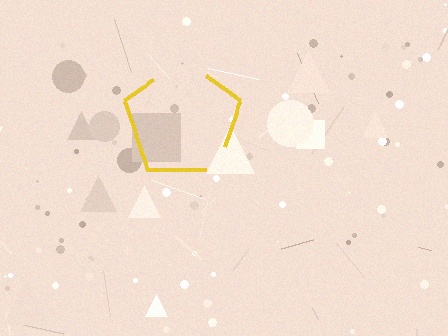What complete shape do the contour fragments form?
The contour fragments form a pentagon.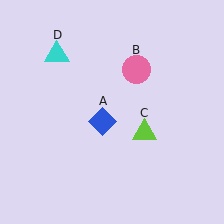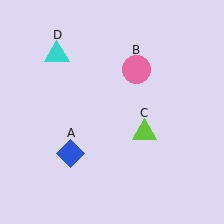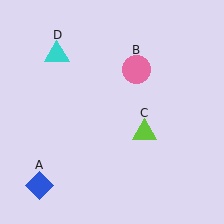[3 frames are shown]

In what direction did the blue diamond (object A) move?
The blue diamond (object A) moved down and to the left.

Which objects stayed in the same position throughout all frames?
Pink circle (object B) and lime triangle (object C) and cyan triangle (object D) remained stationary.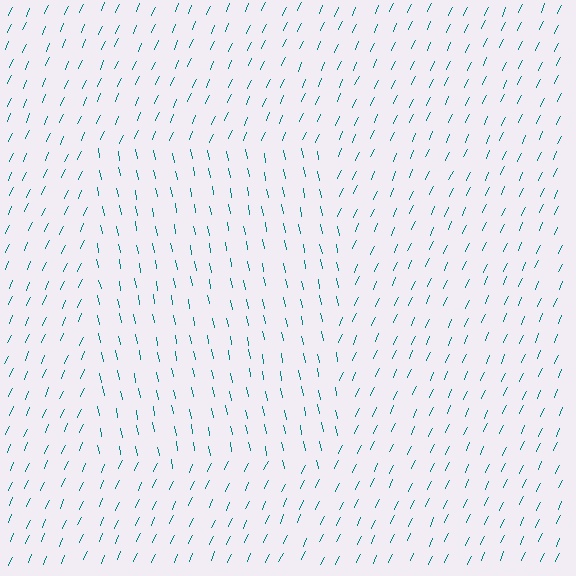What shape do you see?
I see a rectangle.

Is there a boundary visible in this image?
Yes, there is a texture boundary formed by a change in line orientation.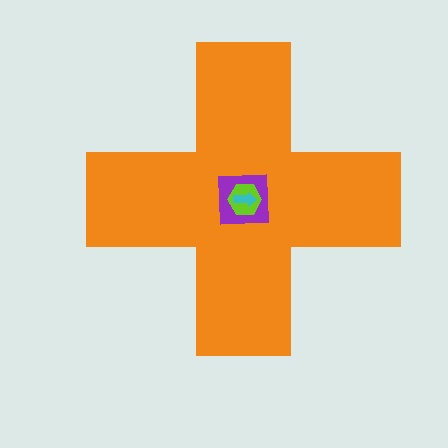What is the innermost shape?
The cyan arrow.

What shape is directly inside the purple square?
The lime hexagon.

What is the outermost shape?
The orange cross.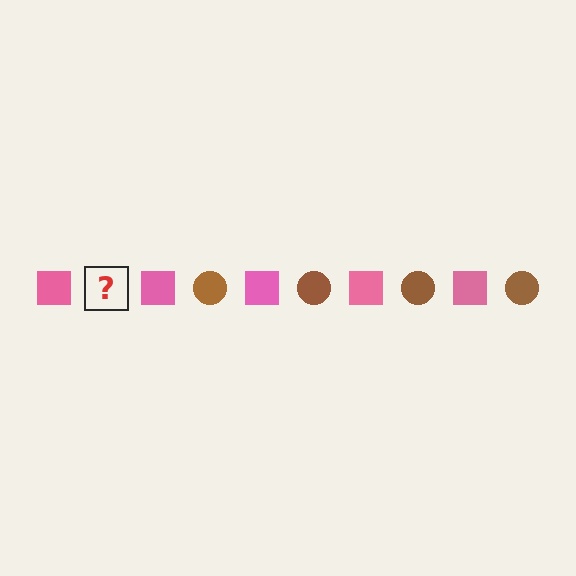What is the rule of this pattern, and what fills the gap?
The rule is that the pattern alternates between pink square and brown circle. The gap should be filled with a brown circle.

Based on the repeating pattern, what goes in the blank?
The blank should be a brown circle.